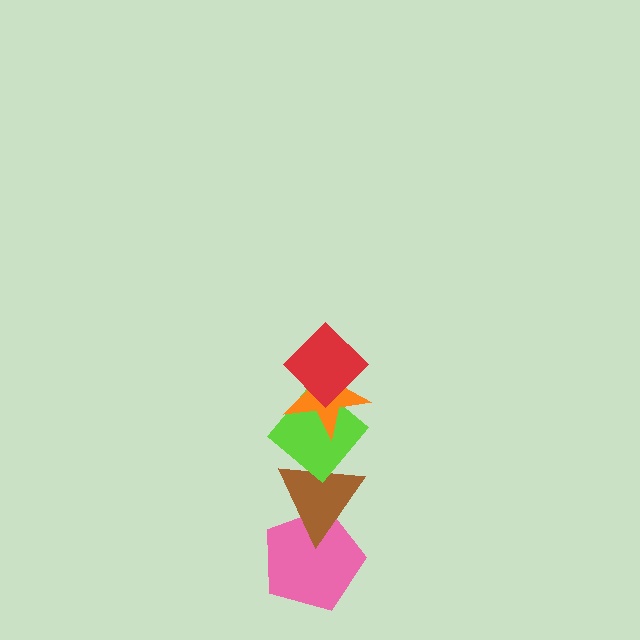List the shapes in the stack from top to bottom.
From top to bottom: the red diamond, the orange star, the lime diamond, the brown triangle, the pink pentagon.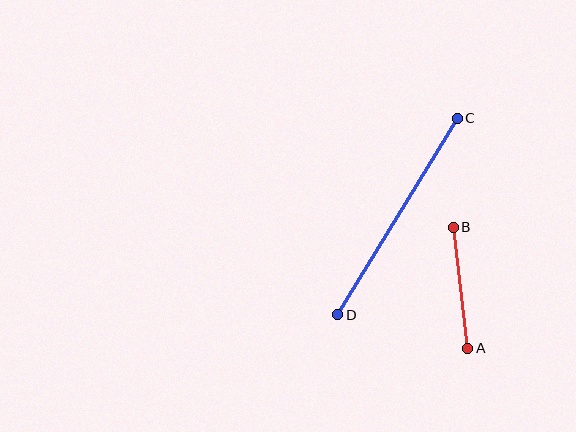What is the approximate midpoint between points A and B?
The midpoint is at approximately (460, 288) pixels.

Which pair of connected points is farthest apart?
Points C and D are farthest apart.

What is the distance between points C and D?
The distance is approximately 230 pixels.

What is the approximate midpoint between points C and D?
The midpoint is at approximately (398, 217) pixels.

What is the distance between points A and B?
The distance is approximately 122 pixels.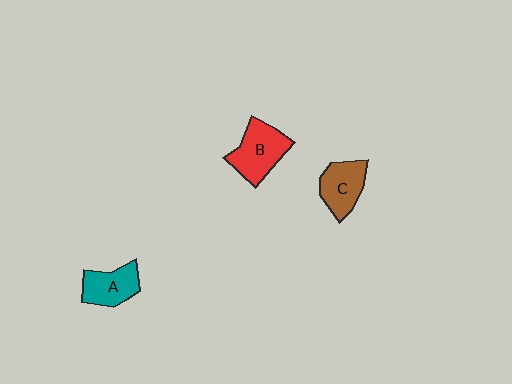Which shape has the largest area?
Shape B (red).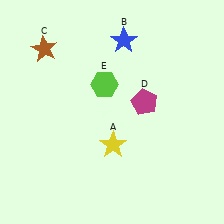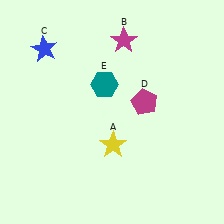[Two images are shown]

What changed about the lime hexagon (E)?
In Image 1, E is lime. In Image 2, it changed to teal.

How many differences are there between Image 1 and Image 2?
There are 3 differences between the two images.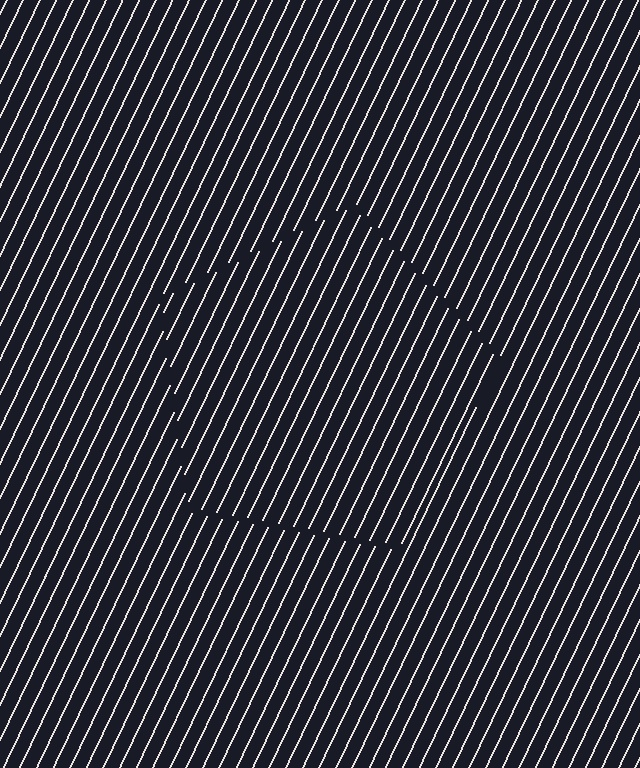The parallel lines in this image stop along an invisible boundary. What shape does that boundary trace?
An illusory pentagon. The interior of the shape contains the same grating, shifted by half a period — the contour is defined by the phase discontinuity where line-ends from the inner and outer gratings abut.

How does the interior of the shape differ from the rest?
The interior of the shape contains the same grating, shifted by half a period — the contour is defined by the phase discontinuity where line-ends from the inner and outer gratings abut.